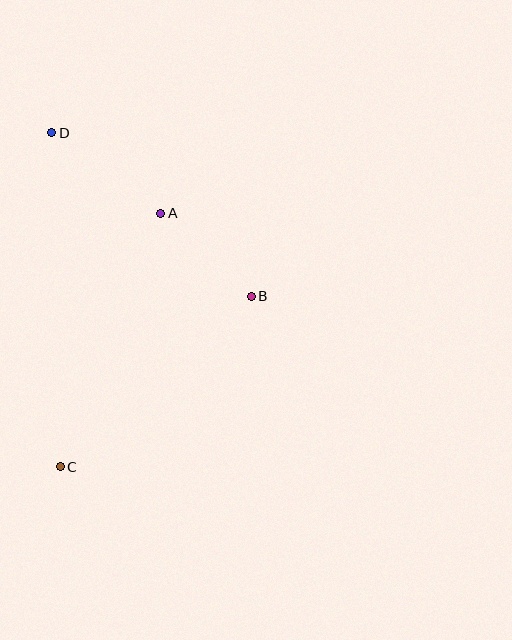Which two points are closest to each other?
Points A and B are closest to each other.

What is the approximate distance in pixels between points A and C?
The distance between A and C is approximately 273 pixels.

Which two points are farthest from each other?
Points C and D are farthest from each other.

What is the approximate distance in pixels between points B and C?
The distance between B and C is approximately 256 pixels.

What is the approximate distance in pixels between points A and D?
The distance between A and D is approximately 136 pixels.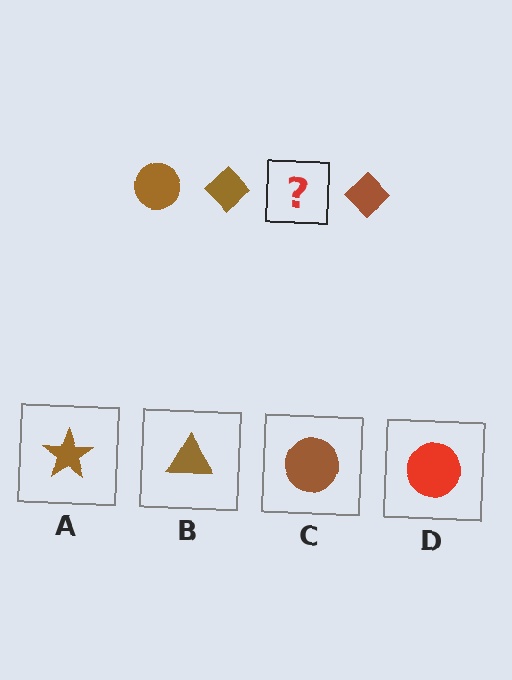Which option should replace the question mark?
Option C.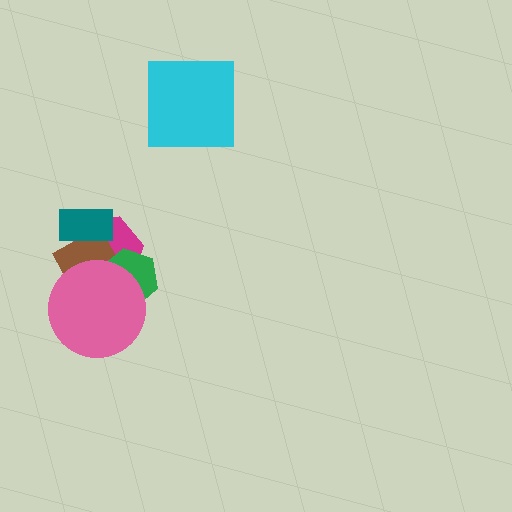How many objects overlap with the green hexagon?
3 objects overlap with the green hexagon.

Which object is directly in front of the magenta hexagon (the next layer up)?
The brown rectangle is directly in front of the magenta hexagon.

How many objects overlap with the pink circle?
3 objects overlap with the pink circle.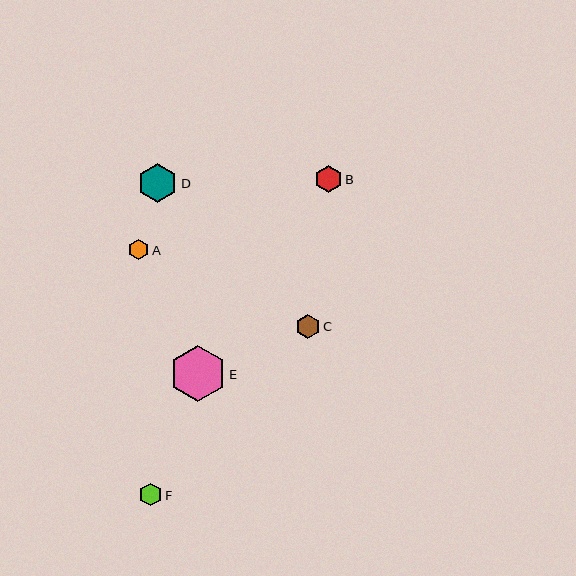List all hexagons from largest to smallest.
From largest to smallest: E, D, B, C, F, A.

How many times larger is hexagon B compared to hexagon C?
Hexagon B is approximately 1.2 times the size of hexagon C.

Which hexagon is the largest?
Hexagon E is the largest with a size of approximately 56 pixels.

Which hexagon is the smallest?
Hexagon A is the smallest with a size of approximately 21 pixels.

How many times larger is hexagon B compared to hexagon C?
Hexagon B is approximately 1.2 times the size of hexagon C.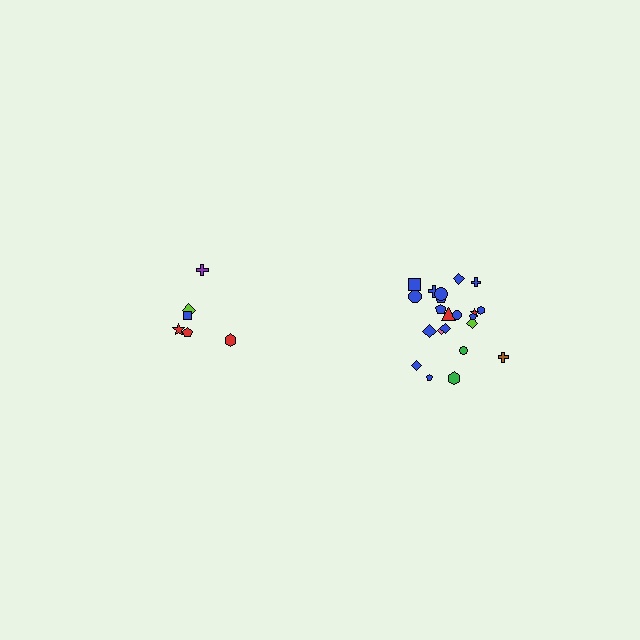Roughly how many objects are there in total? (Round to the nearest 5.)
Roughly 30 objects in total.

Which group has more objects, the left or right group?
The right group.